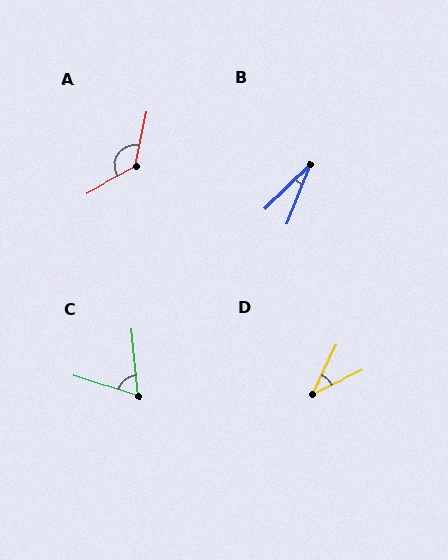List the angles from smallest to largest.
B (24°), D (39°), C (66°), A (130°).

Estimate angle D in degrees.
Approximately 39 degrees.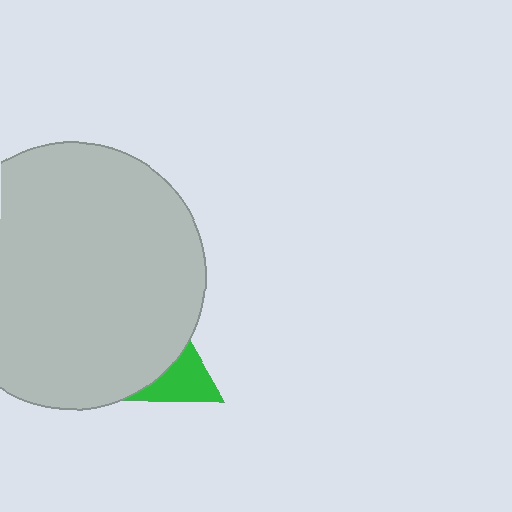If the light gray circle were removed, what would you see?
You would see the complete green triangle.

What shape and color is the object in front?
The object in front is a light gray circle.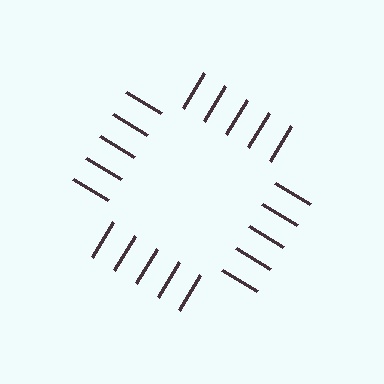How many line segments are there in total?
20 — 5 along each of the 4 edges.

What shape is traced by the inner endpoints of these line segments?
An illusory square — the line segments terminate on its edges but no continuous stroke is drawn.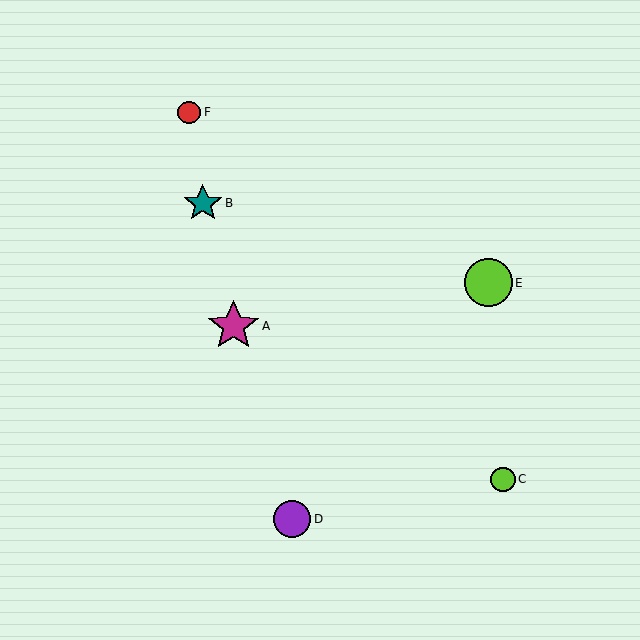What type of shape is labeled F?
Shape F is a red circle.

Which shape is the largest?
The magenta star (labeled A) is the largest.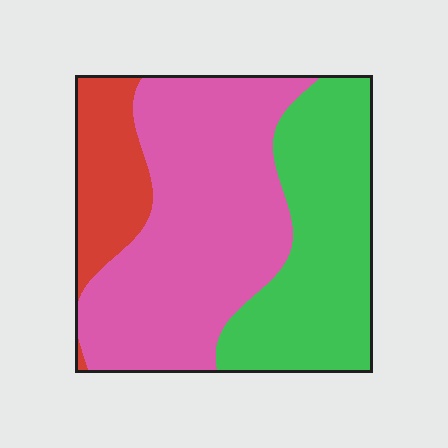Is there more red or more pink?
Pink.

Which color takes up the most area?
Pink, at roughly 50%.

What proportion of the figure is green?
Green covers 35% of the figure.